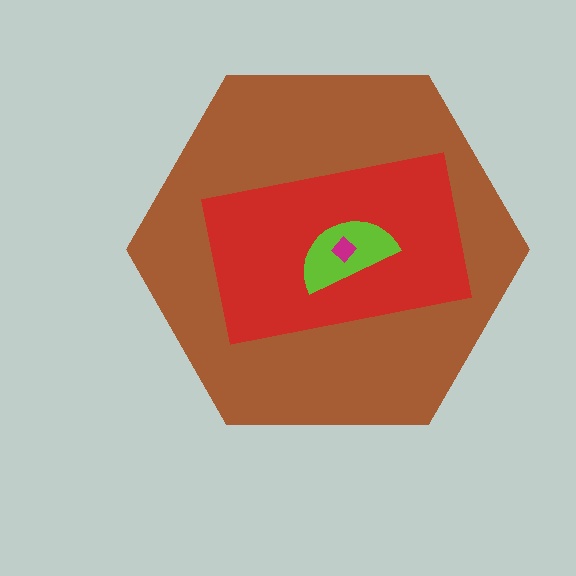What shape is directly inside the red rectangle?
The lime semicircle.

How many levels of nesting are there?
4.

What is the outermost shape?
The brown hexagon.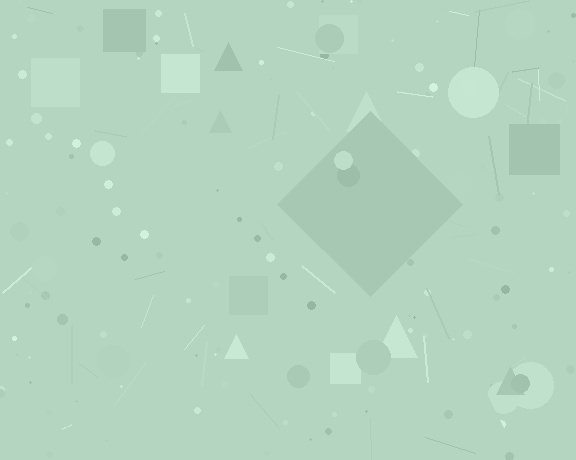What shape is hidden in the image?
A diamond is hidden in the image.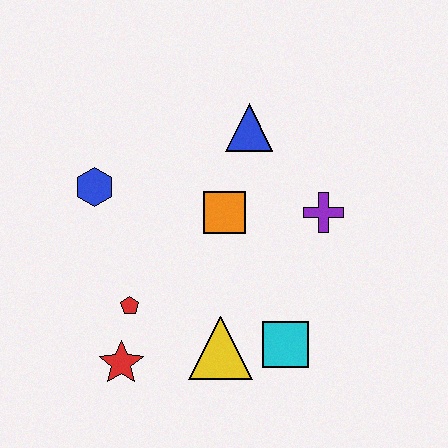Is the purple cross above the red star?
Yes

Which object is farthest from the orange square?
The red star is farthest from the orange square.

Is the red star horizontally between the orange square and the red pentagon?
No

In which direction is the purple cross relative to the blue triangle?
The purple cross is below the blue triangle.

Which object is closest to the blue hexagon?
The red pentagon is closest to the blue hexagon.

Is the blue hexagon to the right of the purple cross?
No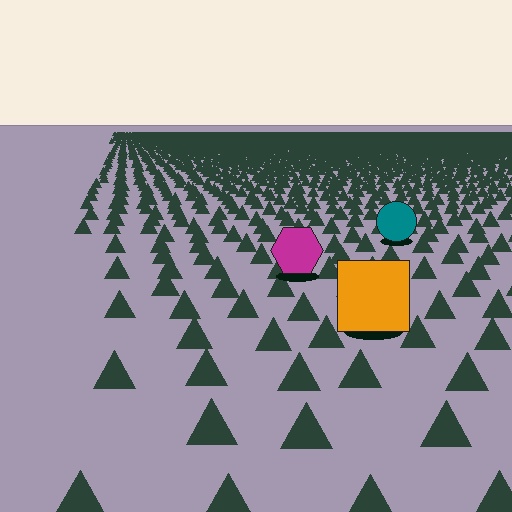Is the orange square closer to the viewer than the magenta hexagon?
Yes. The orange square is closer — you can tell from the texture gradient: the ground texture is coarser near it.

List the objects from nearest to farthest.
From nearest to farthest: the orange square, the magenta hexagon, the teal circle.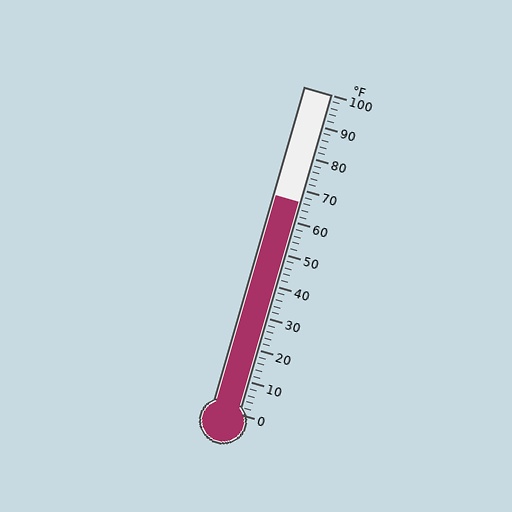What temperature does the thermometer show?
The thermometer shows approximately 66°F.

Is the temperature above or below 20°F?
The temperature is above 20°F.